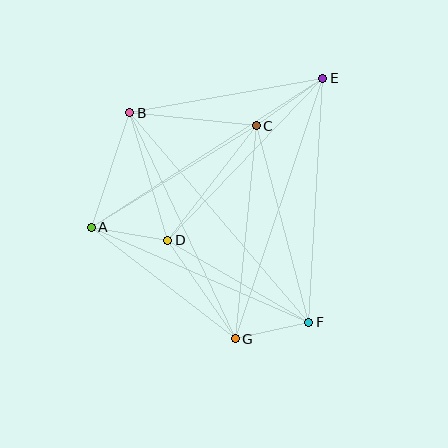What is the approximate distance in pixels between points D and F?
The distance between D and F is approximately 163 pixels.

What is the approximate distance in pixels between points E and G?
The distance between E and G is approximately 275 pixels.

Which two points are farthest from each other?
Points B and F are farthest from each other.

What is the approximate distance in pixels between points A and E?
The distance between A and E is approximately 275 pixels.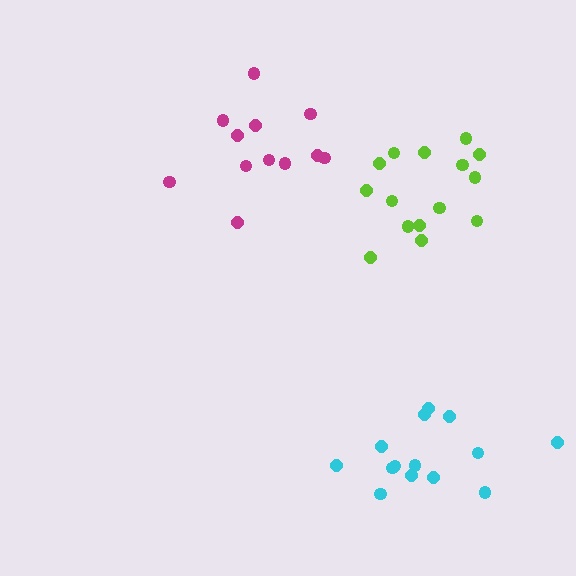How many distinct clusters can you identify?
There are 3 distinct clusters.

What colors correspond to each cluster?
The clusters are colored: lime, cyan, magenta.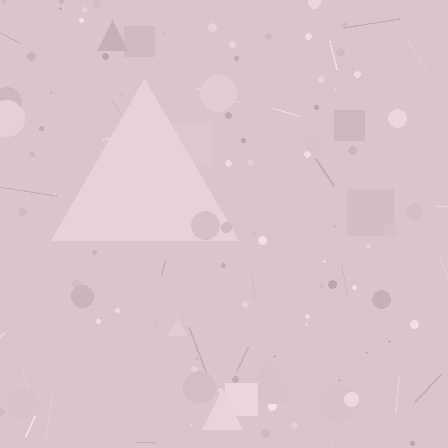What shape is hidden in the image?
A triangle is hidden in the image.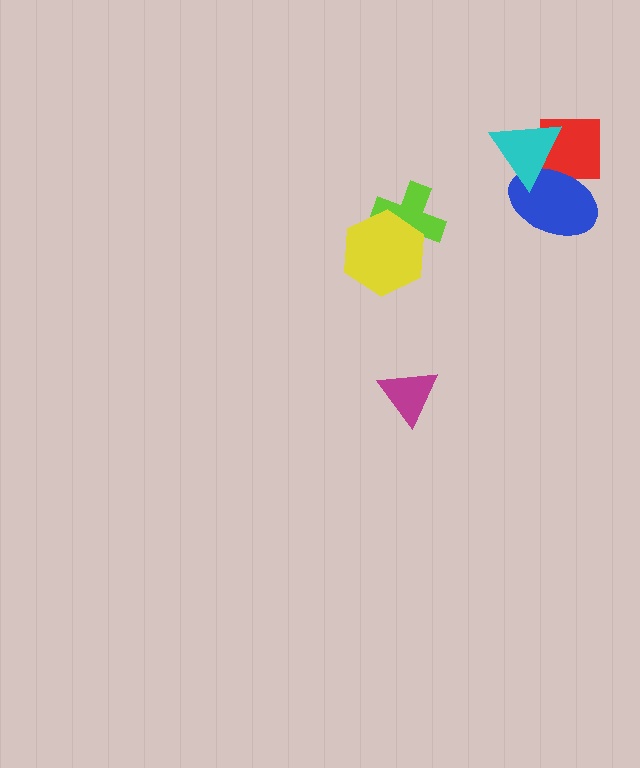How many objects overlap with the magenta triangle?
0 objects overlap with the magenta triangle.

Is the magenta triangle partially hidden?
No, no other shape covers it.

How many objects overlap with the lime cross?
1 object overlaps with the lime cross.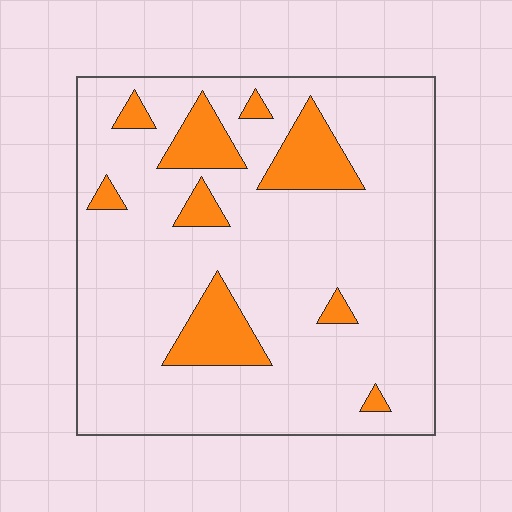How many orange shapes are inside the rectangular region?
9.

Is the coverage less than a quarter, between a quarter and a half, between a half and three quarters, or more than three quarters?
Less than a quarter.